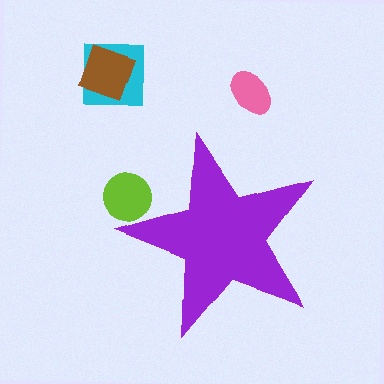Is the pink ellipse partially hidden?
No, the pink ellipse is fully visible.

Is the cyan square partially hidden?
No, the cyan square is fully visible.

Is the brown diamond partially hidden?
No, the brown diamond is fully visible.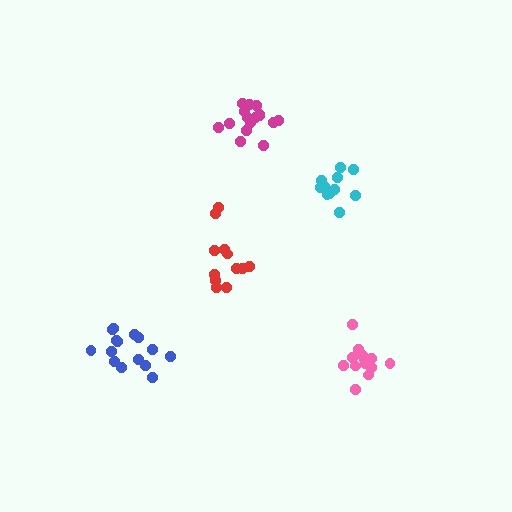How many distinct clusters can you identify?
There are 5 distinct clusters.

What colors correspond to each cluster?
The clusters are colored: pink, cyan, blue, red, magenta.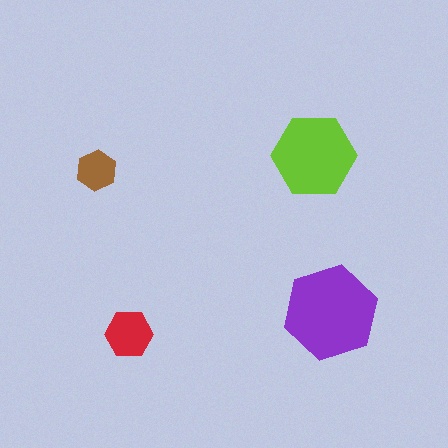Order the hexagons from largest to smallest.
the purple one, the lime one, the red one, the brown one.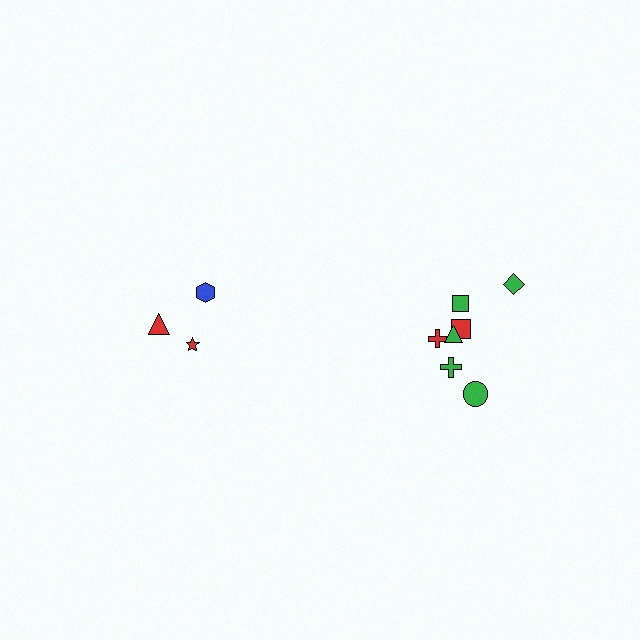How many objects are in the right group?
There are 7 objects.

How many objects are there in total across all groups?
There are 10 objects.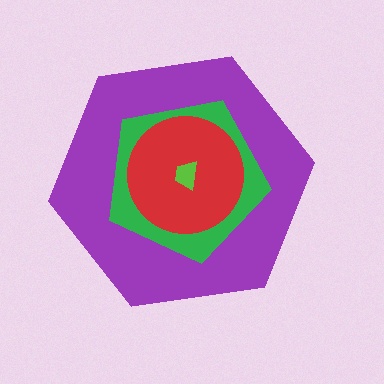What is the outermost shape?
The purple hexagon.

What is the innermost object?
The lime trapezoid.